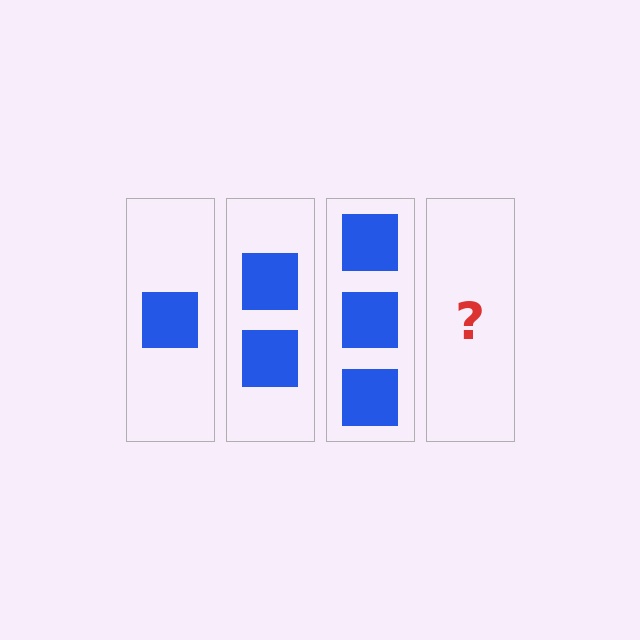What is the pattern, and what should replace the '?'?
The pattern is that each step adds one more square. The '?' should be 4 squares.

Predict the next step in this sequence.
The next step is 4 squares.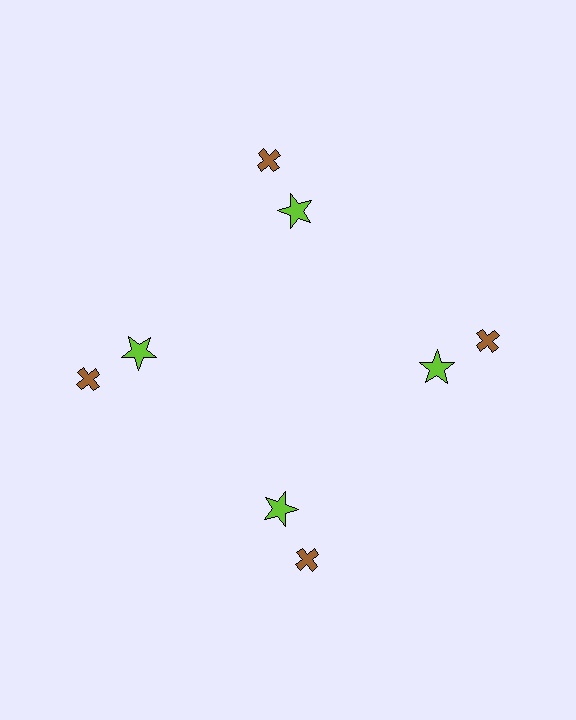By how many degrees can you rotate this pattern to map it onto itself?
The pattern maps onto itself every 90 degrees of rotation.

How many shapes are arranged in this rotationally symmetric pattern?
There are 8 shapes, arranged in 4 groups of 2.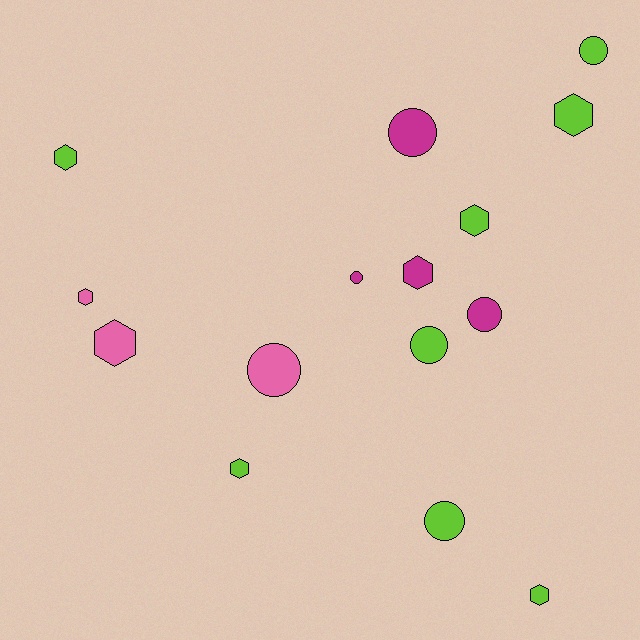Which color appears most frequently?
Lime, with 8 objects.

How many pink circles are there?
There is 1 pink circle.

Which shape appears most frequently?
Hexagon, with 8 objects.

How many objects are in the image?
There are 15 objects.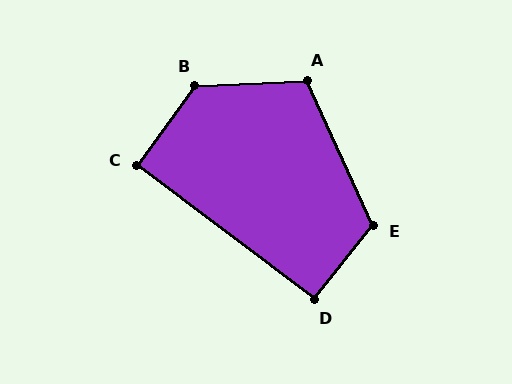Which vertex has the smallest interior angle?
C, at approximately 91 degrees.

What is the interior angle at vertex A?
Approximately 112 degrees (obtuse).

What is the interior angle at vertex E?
Approximately 117 degrees (obtuse).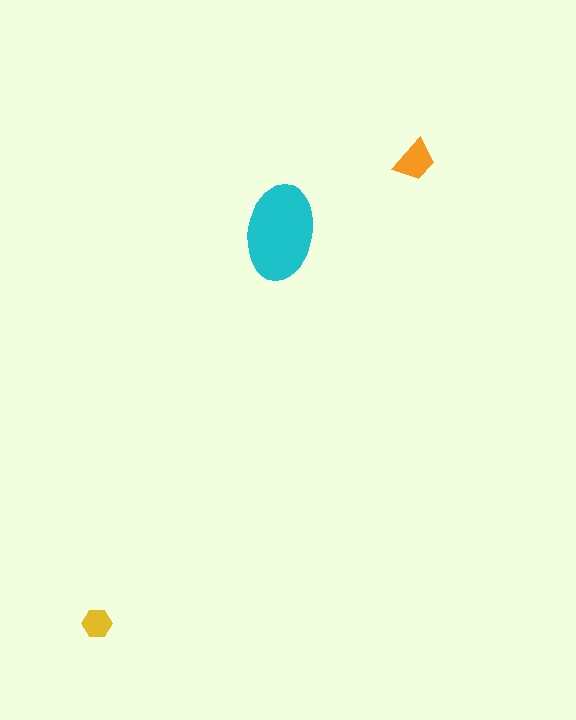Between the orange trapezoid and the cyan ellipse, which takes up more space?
The cyan ellipse.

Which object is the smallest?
The yellow hexagon.